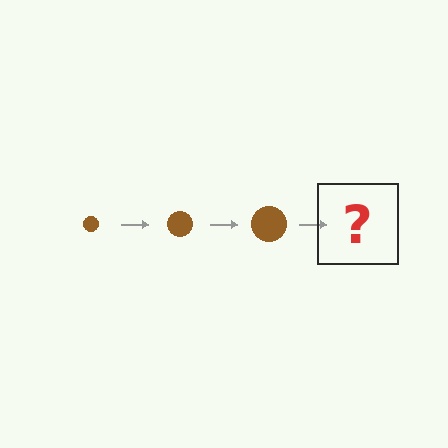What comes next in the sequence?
The next element should be a brown circle, larger than the previous one.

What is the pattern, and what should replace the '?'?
The pattern is that the circle gets progressively larger each step. The '?' should be a brown circle, larger than the previous one.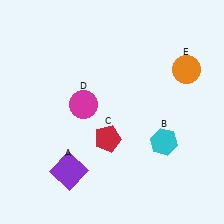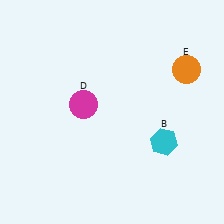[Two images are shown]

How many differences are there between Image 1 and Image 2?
There are 2 differences between the two images.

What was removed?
The red pentagon (C), the purple square (A) were removed in Image 2.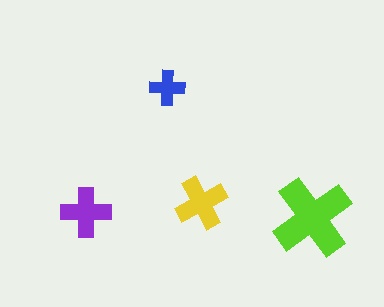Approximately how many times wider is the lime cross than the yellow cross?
About 1.5 times wider.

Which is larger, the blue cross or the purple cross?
The purple one.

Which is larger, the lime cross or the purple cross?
The lime one.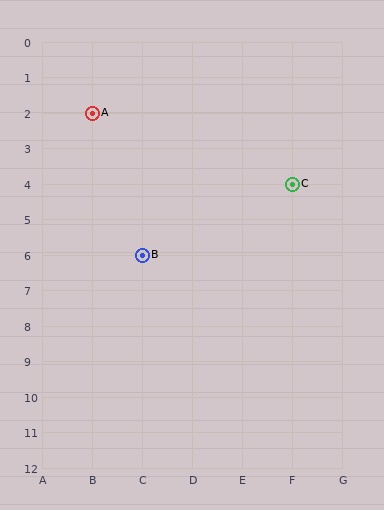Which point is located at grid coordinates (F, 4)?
Point C is at (F, 4).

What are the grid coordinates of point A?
Point A is at grid coordinates (B, 2).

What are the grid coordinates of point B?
Point B is at grid coordinates (C, 6).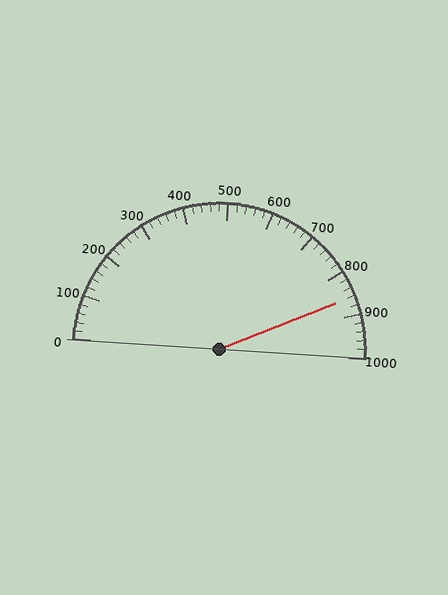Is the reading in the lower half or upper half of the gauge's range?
The reading is in the upper half of the range (0 to 1000).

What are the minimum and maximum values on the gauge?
The gauge ranges from 0 to 1000.